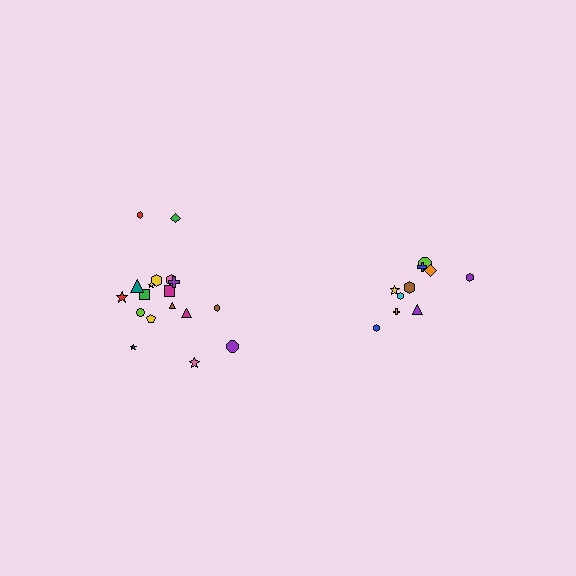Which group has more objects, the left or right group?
The left group.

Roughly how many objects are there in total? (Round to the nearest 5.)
Roughly 30 objects in total.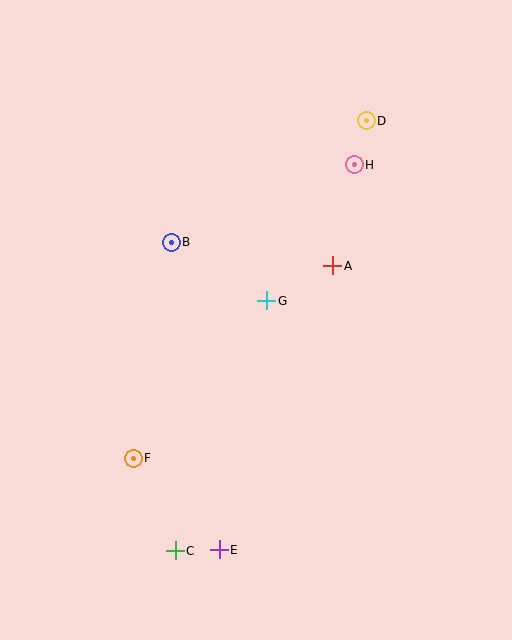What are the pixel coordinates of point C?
Point C is at (175, 551).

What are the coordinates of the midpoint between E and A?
The midpoint between E and A is at (276, 408).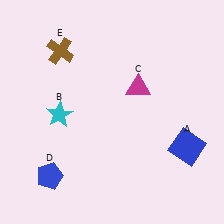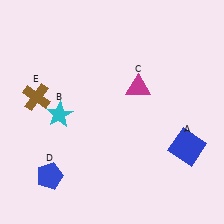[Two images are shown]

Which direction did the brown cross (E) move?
The brown cross (E) moved down.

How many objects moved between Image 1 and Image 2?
1 object moved between the two images.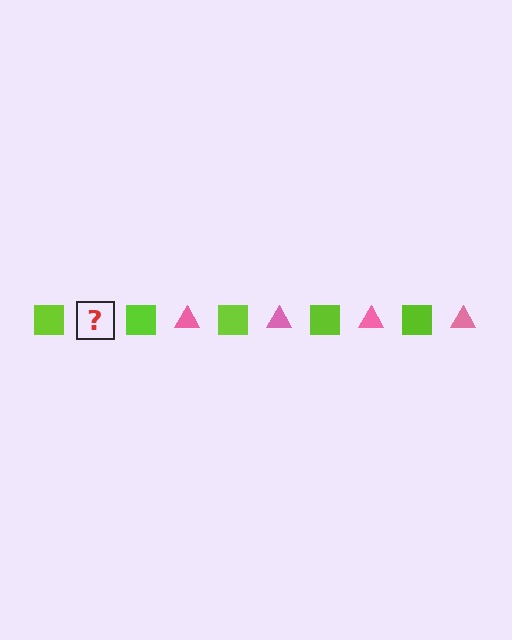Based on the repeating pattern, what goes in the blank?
The blank should be a pink triangle.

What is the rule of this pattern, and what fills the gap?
The rule is that the pattern alternates between lime square and pink triangle. The gap should be filled with a pink triangle.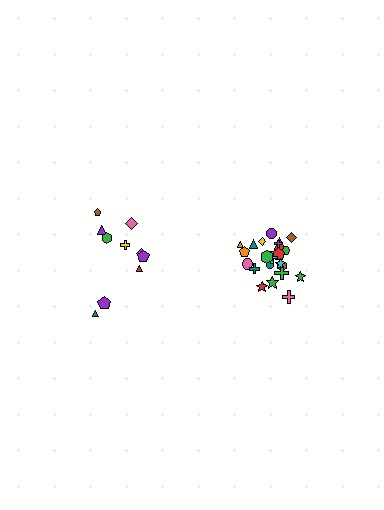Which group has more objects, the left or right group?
The right group.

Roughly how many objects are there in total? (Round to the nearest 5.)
Roughly 30 objects in total.